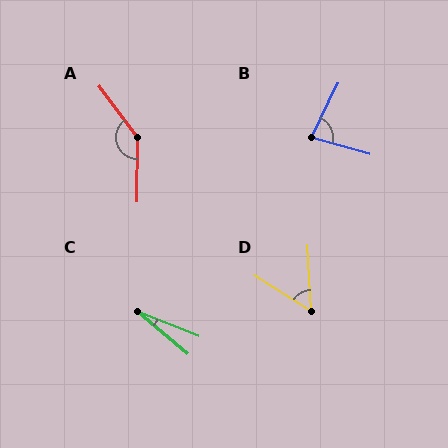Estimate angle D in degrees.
Approximately 54 degrees.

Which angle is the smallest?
C, at approximately 19 degrees.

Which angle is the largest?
A, at approximately 143 degrees.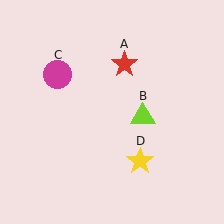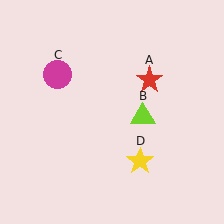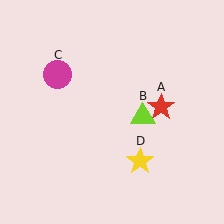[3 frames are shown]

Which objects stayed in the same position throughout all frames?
Lime triangle (object B) and magenta circle (object C) and yellow star (object D) remained stationary.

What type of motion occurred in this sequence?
The red star (object A) rotated clockwise around the center of the scene.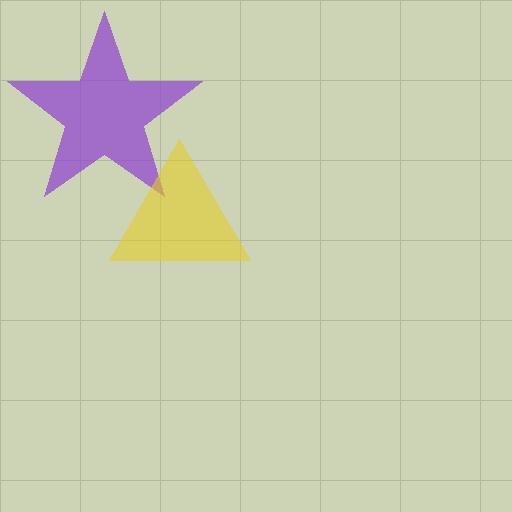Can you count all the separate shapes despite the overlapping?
Yes, there are 2 separate shapes.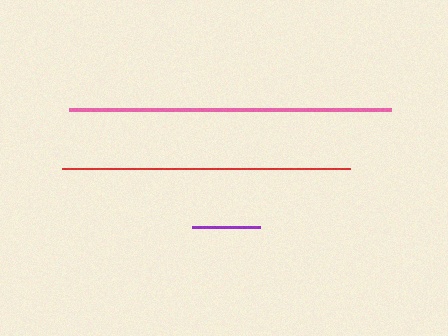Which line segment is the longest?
The pink line is the longest at approximately 322 pixels.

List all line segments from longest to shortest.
From longest to shortest: pink, red, purple.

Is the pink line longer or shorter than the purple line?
The pink line is longer than the purple line.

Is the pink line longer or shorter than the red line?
The pink line is longer than the red line.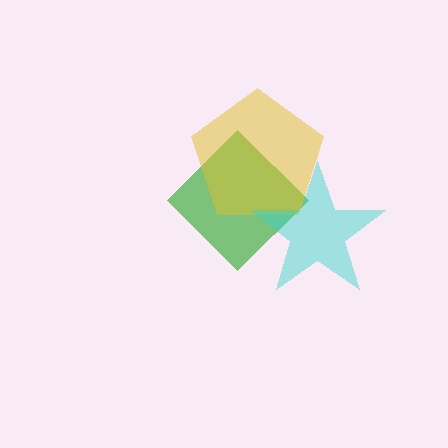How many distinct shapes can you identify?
There are 3 distinct shapes: a green diamond, a yellow pentagon, a cyan star.